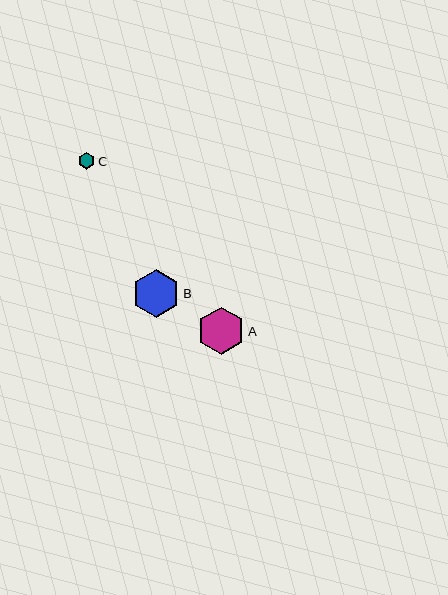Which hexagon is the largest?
Hexagon B is the largest with a size of approximately 48 pixels.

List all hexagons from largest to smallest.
From largest to smallest: B, A, C.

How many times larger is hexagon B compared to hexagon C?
Hexagon B is approximately 2.9 times the size of hexagon C.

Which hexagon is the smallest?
Hexagon C is the smallest with a size of approximately 17 pixels.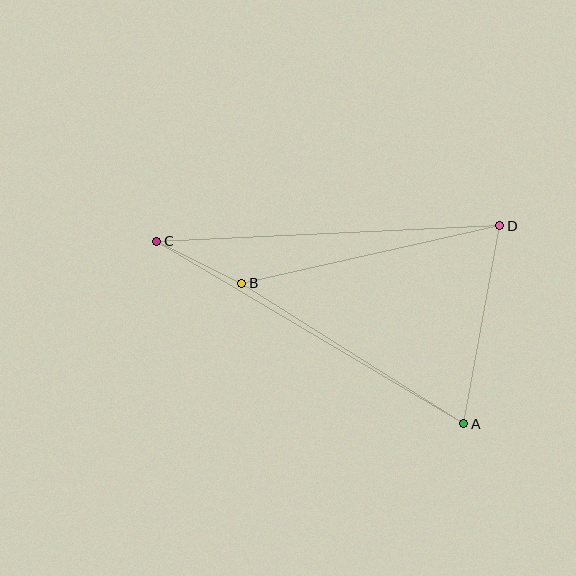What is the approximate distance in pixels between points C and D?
The distance between C and D is approximately 343 pixels.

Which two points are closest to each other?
Points B and C are closest to each other.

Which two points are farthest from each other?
Points A and C are farthest from each other.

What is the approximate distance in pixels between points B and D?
The distance between B and D is approximately 264 pixels.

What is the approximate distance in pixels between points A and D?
The distance between A and D is approximately 201 pixels.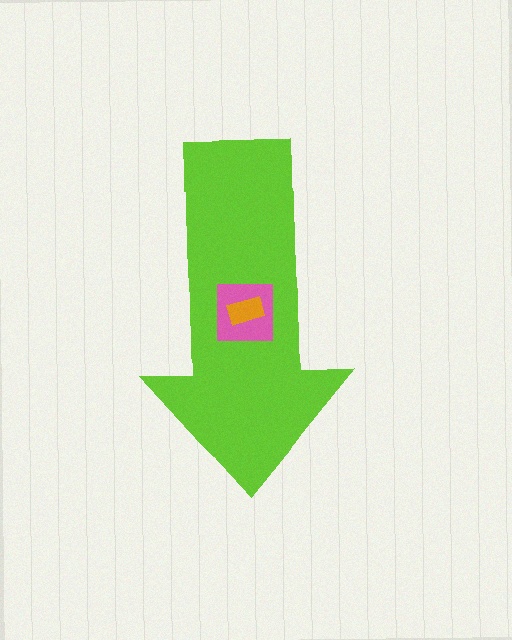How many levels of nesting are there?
3.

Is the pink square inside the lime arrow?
Yes.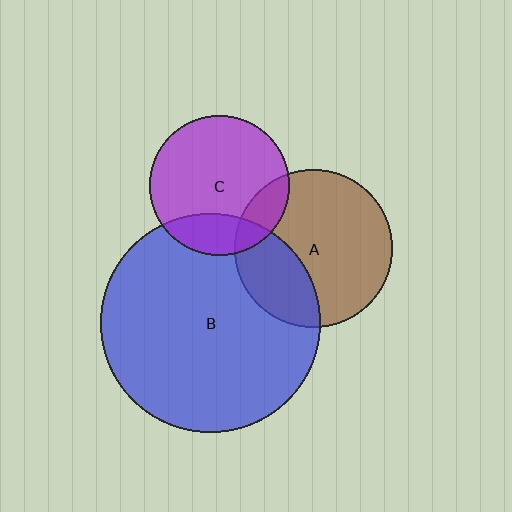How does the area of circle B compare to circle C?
Approximately 2.4 times.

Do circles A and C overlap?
Yes.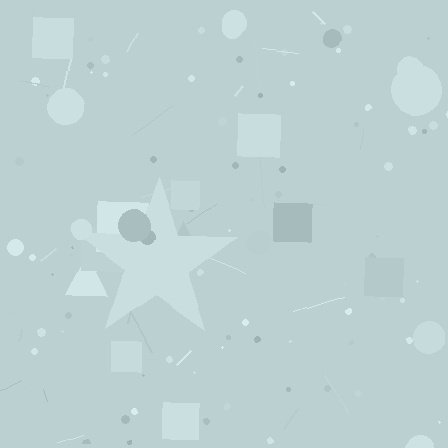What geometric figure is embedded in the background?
A star is embedded in the background.